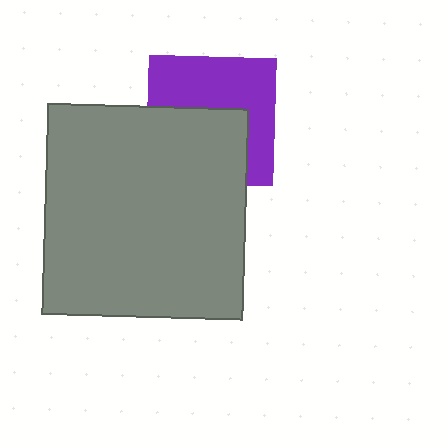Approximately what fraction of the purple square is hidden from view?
Roughly 49% of the purple square is hidden behind the gray rectangle.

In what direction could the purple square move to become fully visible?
The purple square could move up. That would shift it out from behind the gray rectangle entirely.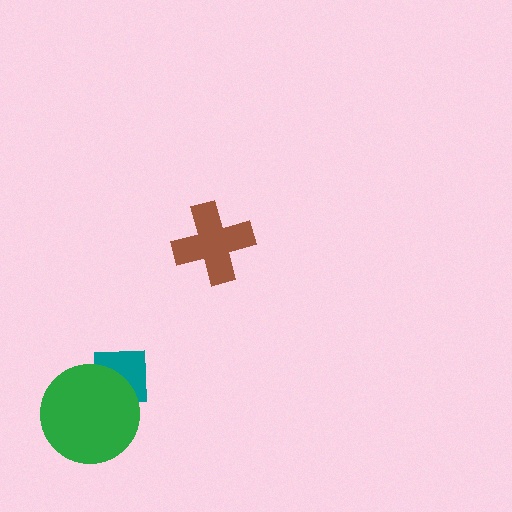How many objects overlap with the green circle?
1 object overlaps with the green circle.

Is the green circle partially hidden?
No, no other shape covers it.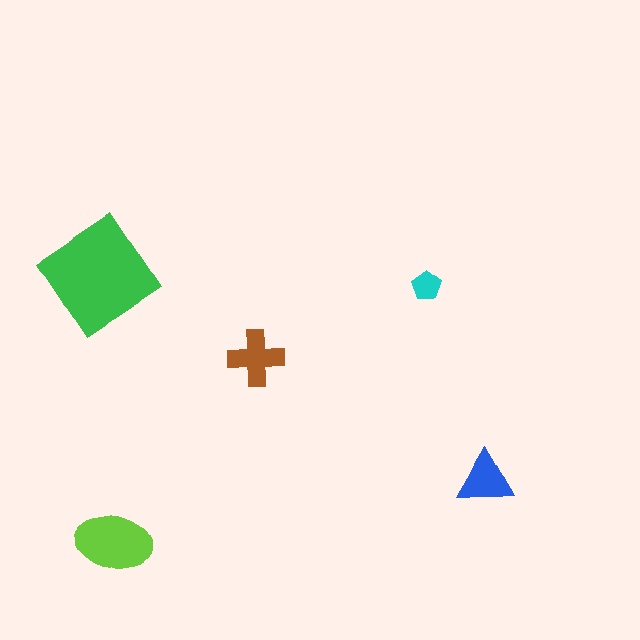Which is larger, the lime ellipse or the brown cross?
The lime ellipse.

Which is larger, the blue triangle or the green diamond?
The green diamond.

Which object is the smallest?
The cyan pentagon.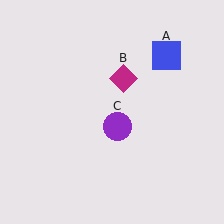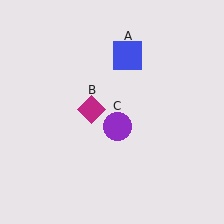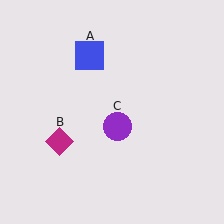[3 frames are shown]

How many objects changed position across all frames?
2 objects changed position: blue square (object A), magenta diamond (object B).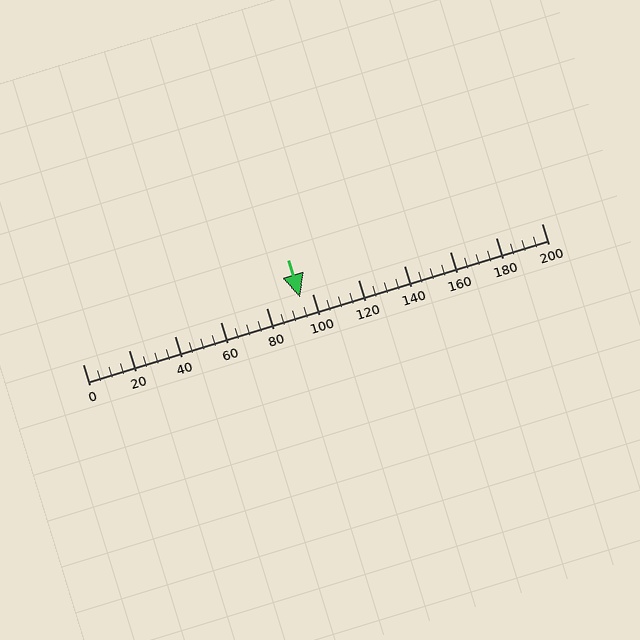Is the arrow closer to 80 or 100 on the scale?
The arrow is closer to 100.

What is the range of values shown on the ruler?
The ruler shows values from 0 to 200.